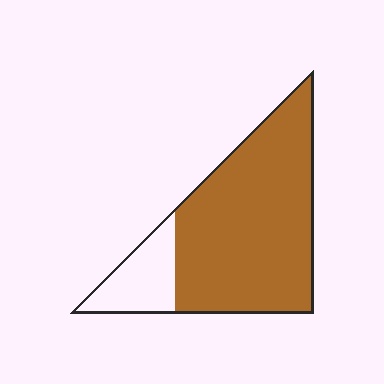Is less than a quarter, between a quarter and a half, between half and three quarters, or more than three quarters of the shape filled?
More than three quarters.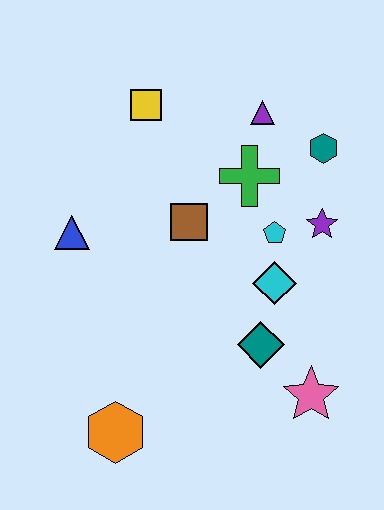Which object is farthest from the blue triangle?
The pink star is farthest from the blue triangle.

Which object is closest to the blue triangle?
The brown square is closest to the blue triangle.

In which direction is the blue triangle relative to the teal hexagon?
The blue triangle is to the left of the teal hexagon.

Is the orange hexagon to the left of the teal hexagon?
Yes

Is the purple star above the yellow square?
No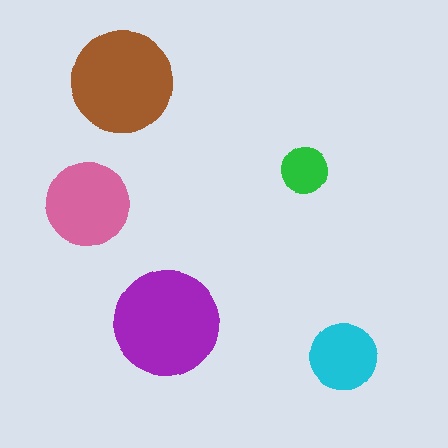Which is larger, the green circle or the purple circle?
The purple one.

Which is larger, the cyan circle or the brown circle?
The brown one.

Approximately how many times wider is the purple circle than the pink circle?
About 1.5 times wider.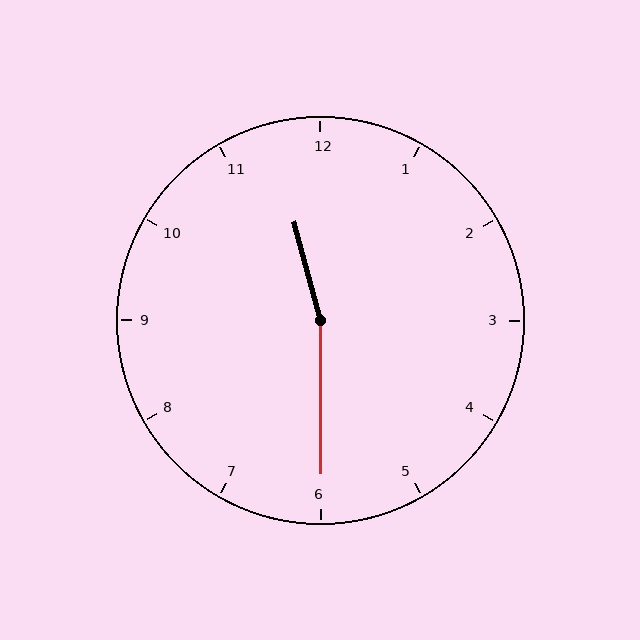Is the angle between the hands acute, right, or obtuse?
It is obtuse.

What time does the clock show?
11:30.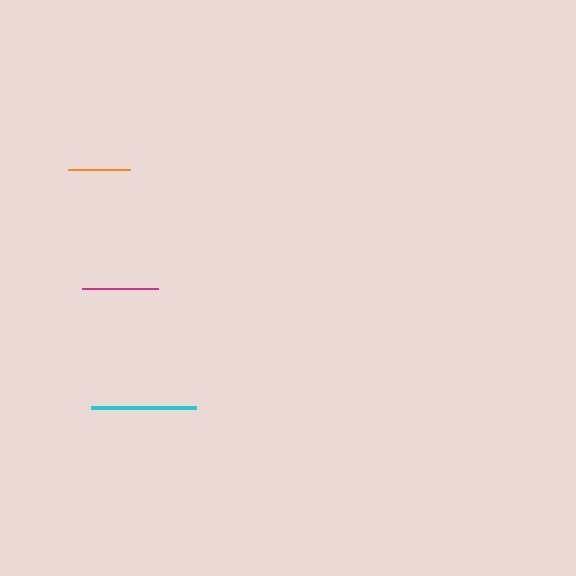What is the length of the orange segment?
The orange segment is approximately 62 pixels long.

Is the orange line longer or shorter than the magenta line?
The magenta line is longer than the orange line.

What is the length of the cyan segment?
The cyan segment is approximately 105 pixels long.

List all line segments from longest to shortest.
From longest to shortest: cyan, magenta, orange.